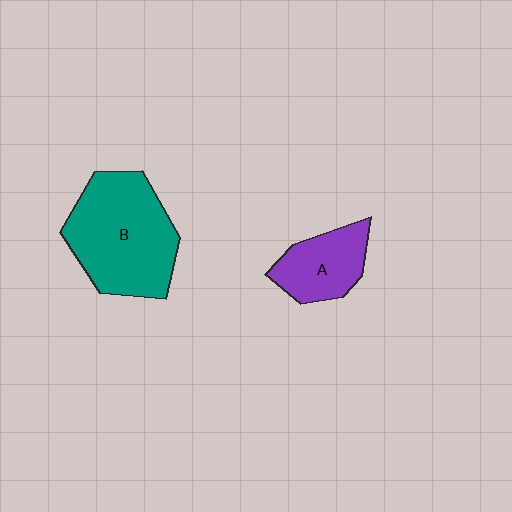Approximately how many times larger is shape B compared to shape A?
Approximately 2.0 times.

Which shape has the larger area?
Shape B (teal).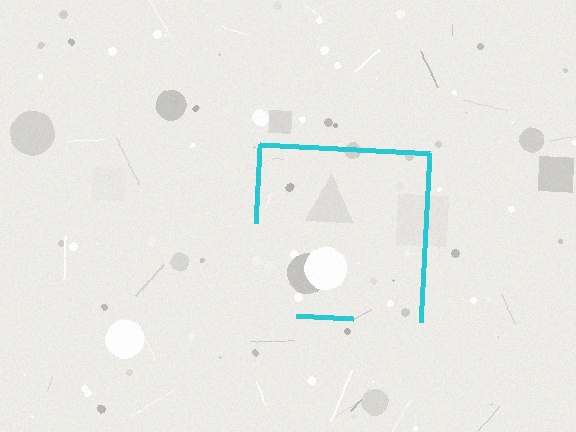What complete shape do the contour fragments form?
The contour fragments form a square.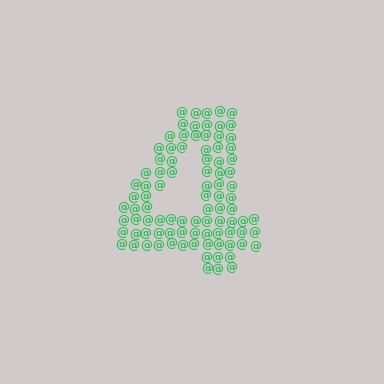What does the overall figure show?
The overall figure shows the digit 4.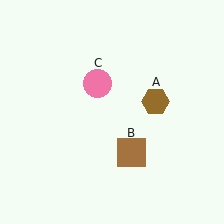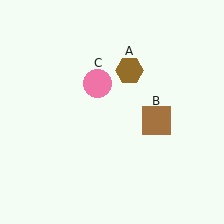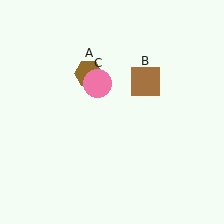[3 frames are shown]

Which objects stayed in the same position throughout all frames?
Pink circle (object C) remained stationary.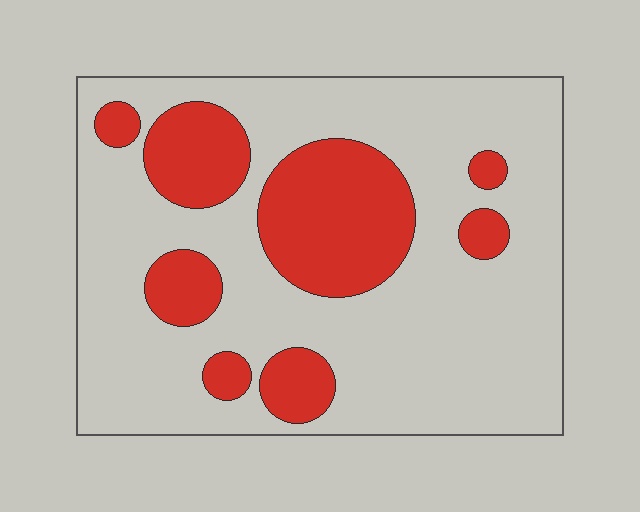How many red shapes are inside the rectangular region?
8.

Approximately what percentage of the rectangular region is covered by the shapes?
Approximately 25%.